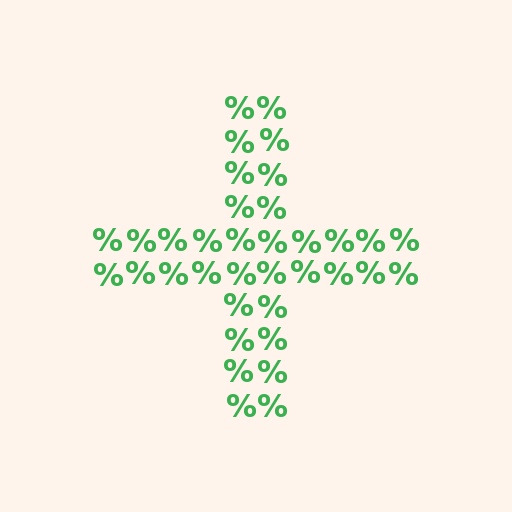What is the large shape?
The large shape is a cross.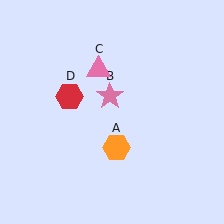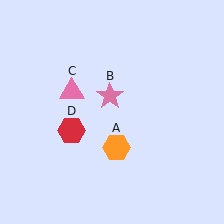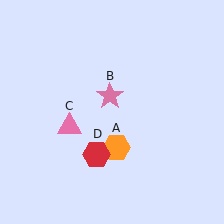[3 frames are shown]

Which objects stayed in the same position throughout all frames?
Orange hexagon (object A) and pink star (object B) remained stationary.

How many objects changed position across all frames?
2 objects changed position: pink triangle (object C), red hexagon (object D).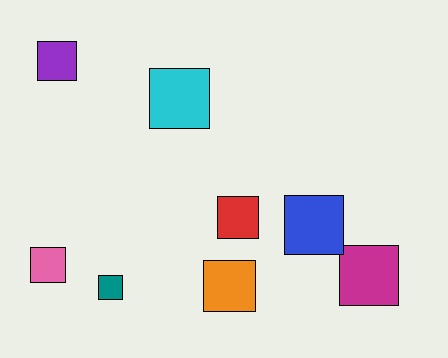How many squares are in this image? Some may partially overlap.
There are 8 squares.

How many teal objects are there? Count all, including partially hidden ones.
There is 1 teal object.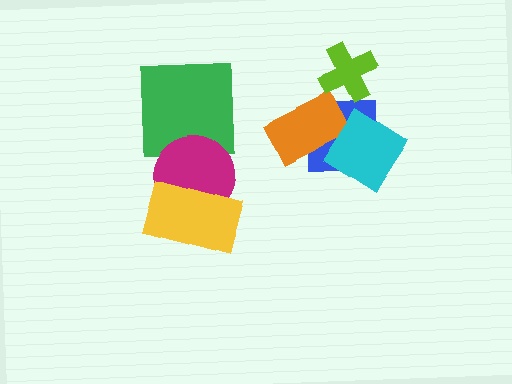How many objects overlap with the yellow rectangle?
1 object overlaps with the yellow rectangle.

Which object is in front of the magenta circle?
The yellow rectangle is in front of the magenta circle.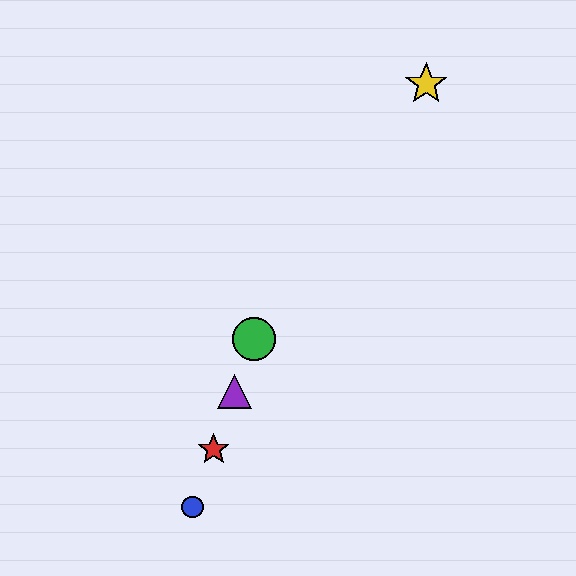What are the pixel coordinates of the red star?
The red star is at (214, 449).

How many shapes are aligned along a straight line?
4 shapes (the red star, the blue circle, the green circle, the purple triangle) are aligned along a straight line.